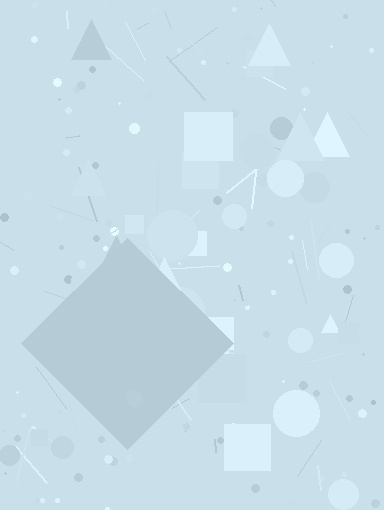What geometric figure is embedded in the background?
A diamond is embedded in the background.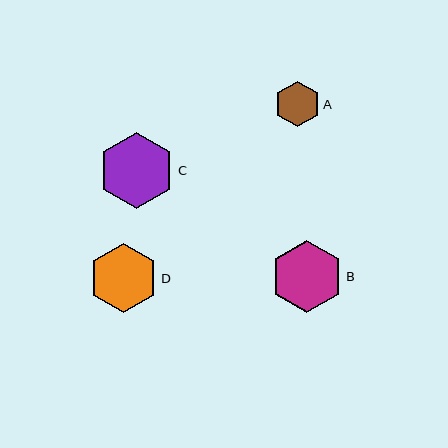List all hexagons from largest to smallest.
From largest to smallest: C, B, D, A.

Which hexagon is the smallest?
Hexagon A is the smallest with a size of approximately 46 pixels.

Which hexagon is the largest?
Hexagon C is the largest with a size of approximately 76 pixels.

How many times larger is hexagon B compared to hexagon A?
Hexagon B is approximately 1.6 times the size of hexagon A.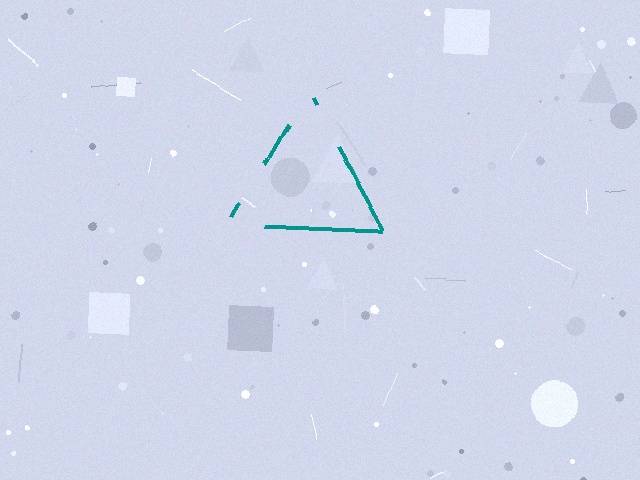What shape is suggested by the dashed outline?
The dashed outline suggests a triangle.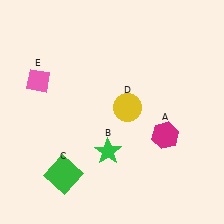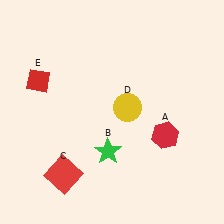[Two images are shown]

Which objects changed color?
A changed from magenta to red. C changed from green to red. E changed from pink to red.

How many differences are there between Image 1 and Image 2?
There are 3 differences between the two images.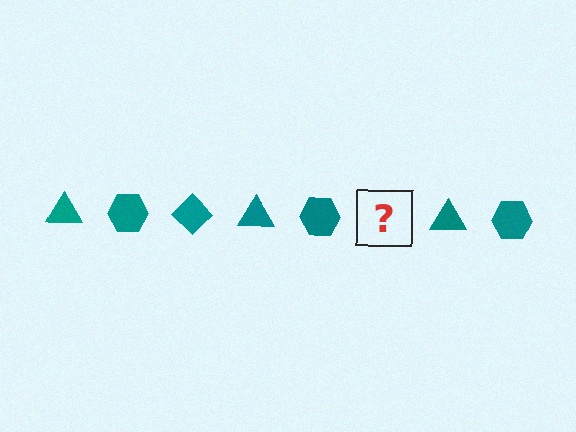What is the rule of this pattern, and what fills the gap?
The rule is that the pattern cycles through triangle, hexagon, diamond shapes in teal. The gap should be filled with a teal diamond.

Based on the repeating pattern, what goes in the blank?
The blank should be a teal diamond.